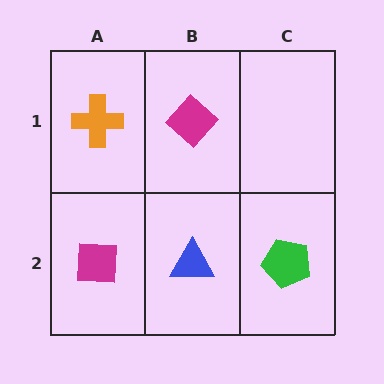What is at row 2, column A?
A magenta square.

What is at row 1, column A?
An orange cross.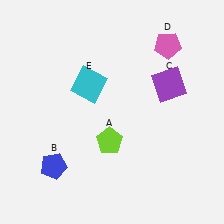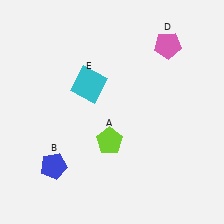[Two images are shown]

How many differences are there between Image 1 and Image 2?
There is 1 difference between the two images.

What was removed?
The purple square (C) was removed in Image 2.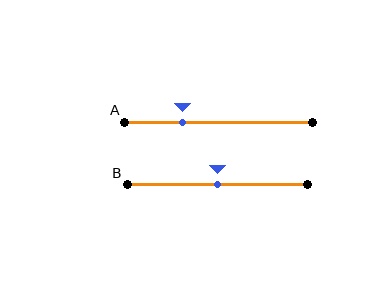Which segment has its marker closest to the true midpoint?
Segment B has its marker closest to the true midpoint.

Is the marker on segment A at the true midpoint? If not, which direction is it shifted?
No, the marker on segment A is shifted to the left by about 19% of the segment length.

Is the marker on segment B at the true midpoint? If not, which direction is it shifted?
Yes, the marker on segment B is at the true midpoint.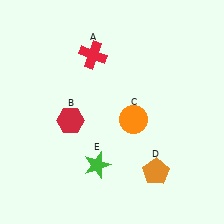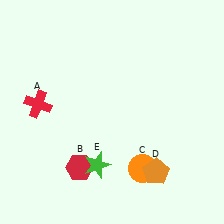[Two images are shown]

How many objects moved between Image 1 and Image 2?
3 objects moved between the two images.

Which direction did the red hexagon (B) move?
The red hexagon (B) moved down.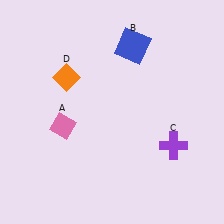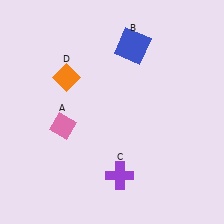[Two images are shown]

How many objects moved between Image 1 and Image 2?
1 object moved between the two images.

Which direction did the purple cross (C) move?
The purple cross (C) moved left.